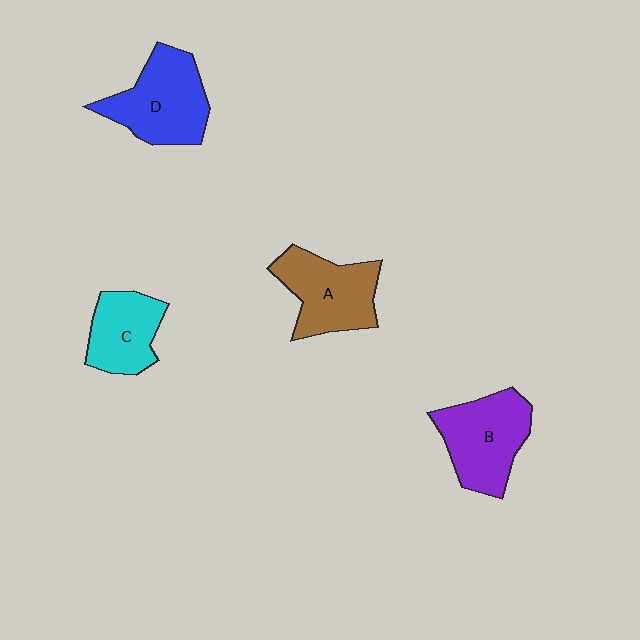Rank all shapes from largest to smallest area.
From largest to smallest: D (blue), B (purple), A (brown), C (cyan).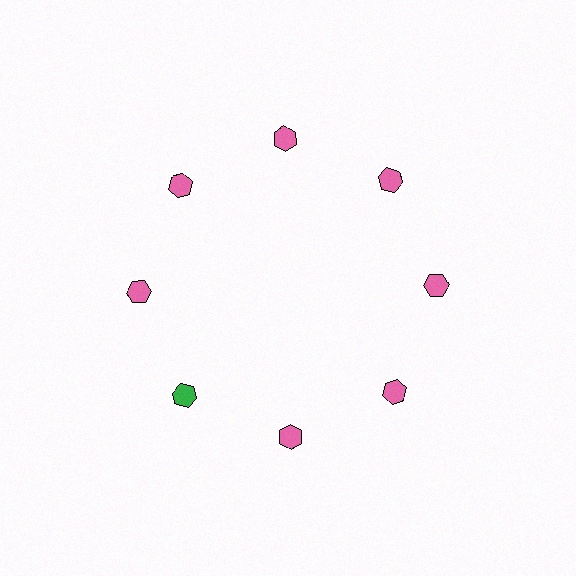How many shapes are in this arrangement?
There are 8 shapes arranged in a ring pattern.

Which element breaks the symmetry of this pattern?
The green hexagon at roughly the 8 o'clock position breaks the symmetry. All other shapes are pink hexagons.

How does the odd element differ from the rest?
It has a different color: green instead of pink.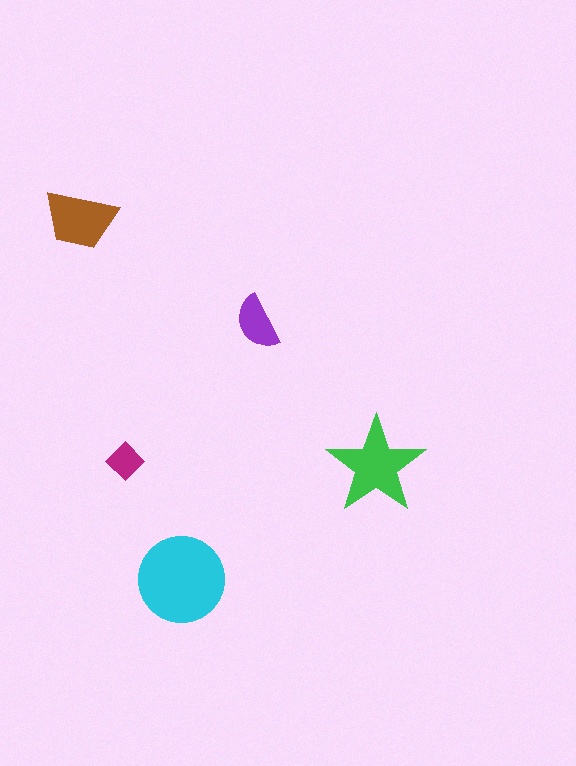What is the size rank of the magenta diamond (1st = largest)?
5th.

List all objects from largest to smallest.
The cyan circle, the green star, the brown trapezoid, the purple semicircle, the magenta diamond.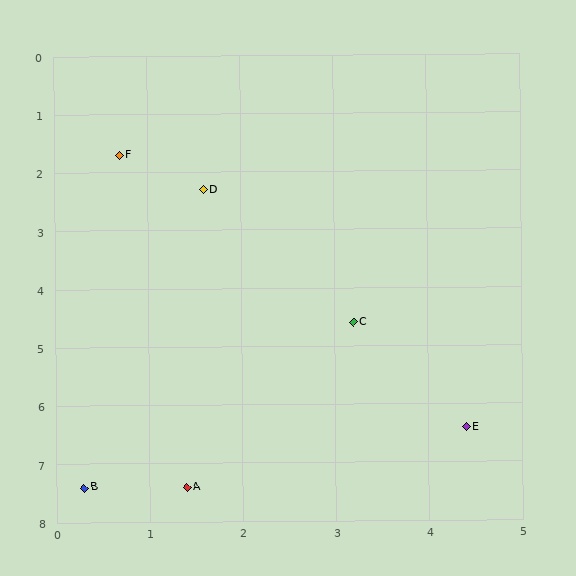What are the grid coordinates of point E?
Point E is at approximately (4.4, 6.4).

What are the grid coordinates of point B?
Point B is at approximately (0.3, 7.4).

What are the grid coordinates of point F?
Point F is at approximately (0.7, 1.7).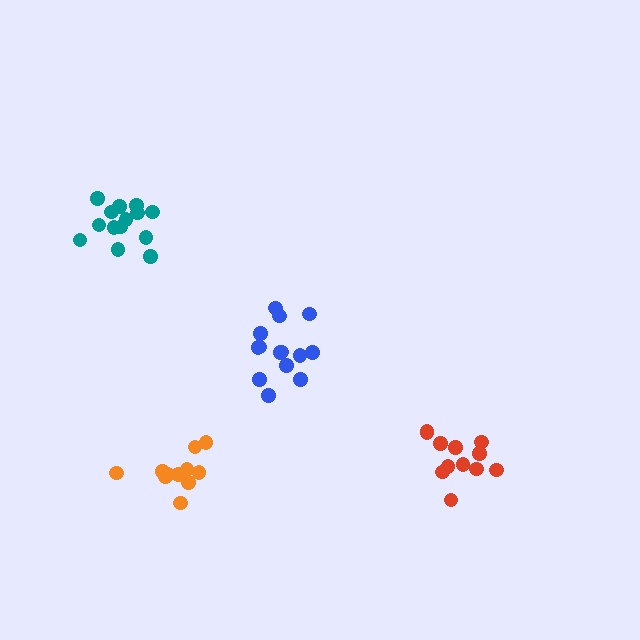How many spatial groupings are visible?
There are 4 spatial groupings.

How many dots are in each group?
Group 1: 14 dots, Group 2: 14 dots, Group 3: 11 dots, Group 4: 12 dots (51 total).